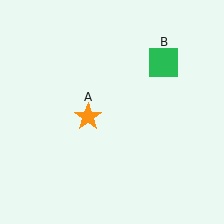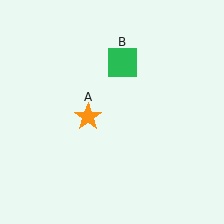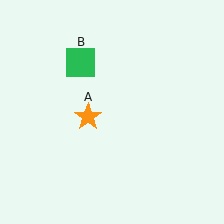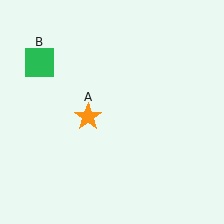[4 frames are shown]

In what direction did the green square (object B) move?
The green square (object B) moved left.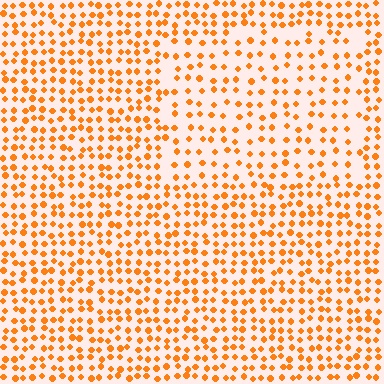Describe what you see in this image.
The image contains small orange elements arranged at two different densities. A rectangle-shaped region is visible where the elements are less densely packed than the surrounding area.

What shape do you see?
I see a rectangle.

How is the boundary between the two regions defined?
The boundary is defined by a change in element density (approximately 1.6x ratio). All elements are the same color, size, and shape.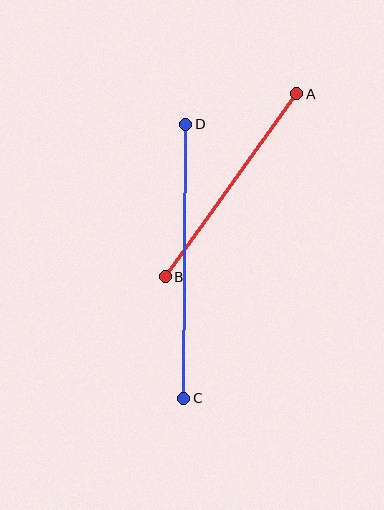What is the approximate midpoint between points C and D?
The midpoint is at approximately (185, 261) pixels.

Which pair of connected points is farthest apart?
Points C and D are farthest apart.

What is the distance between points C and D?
The distance is approximately 274 pixels.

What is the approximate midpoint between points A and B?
The midpoint is at approximately (231, 185) pixels.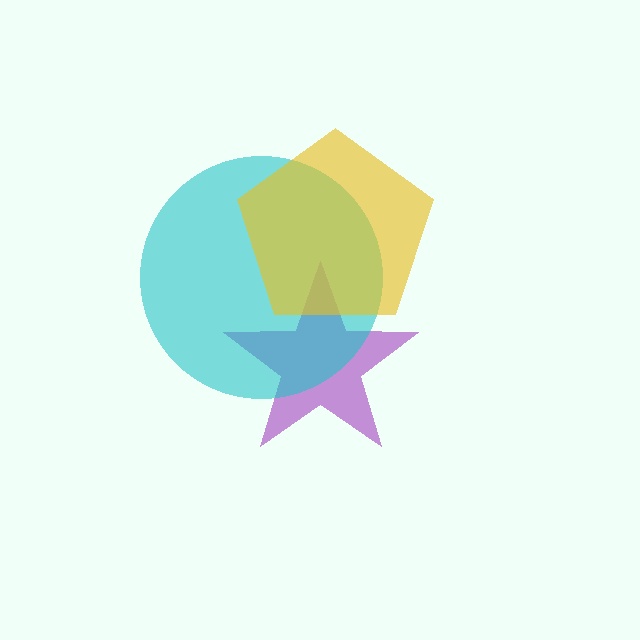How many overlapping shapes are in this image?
There are 3 overlapping shapes in the image.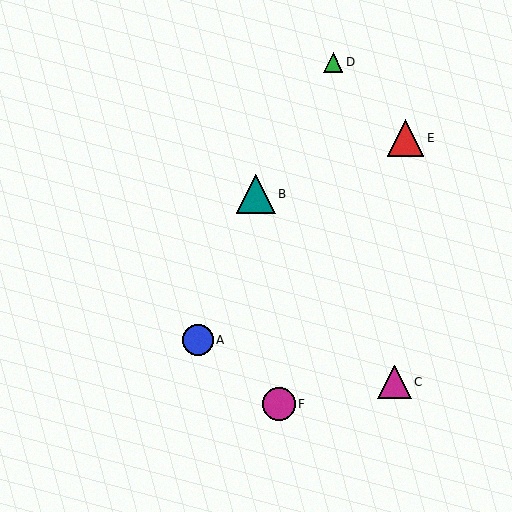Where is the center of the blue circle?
The center of the blue circle is at (198, 340).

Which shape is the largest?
The teal triangle (labeled B) is the largest.